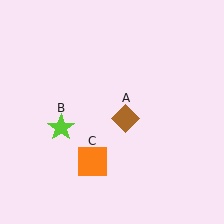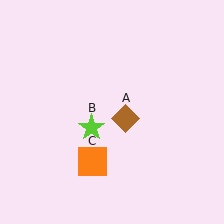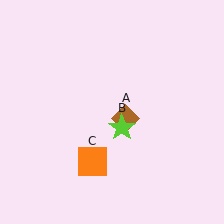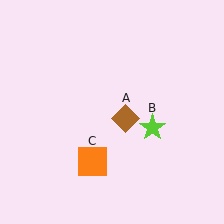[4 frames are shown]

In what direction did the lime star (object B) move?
The lime star (object B) moved right.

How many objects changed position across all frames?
1 object changed position: lime star (object B).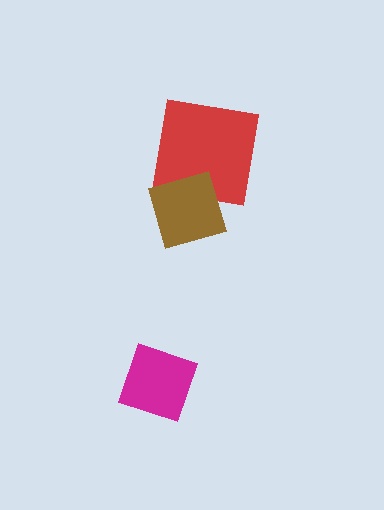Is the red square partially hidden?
Yes, it is partially covered by another shape.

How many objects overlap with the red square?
1 object overlaps with the red square.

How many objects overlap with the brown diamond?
1 object overlaps with the brown diamond.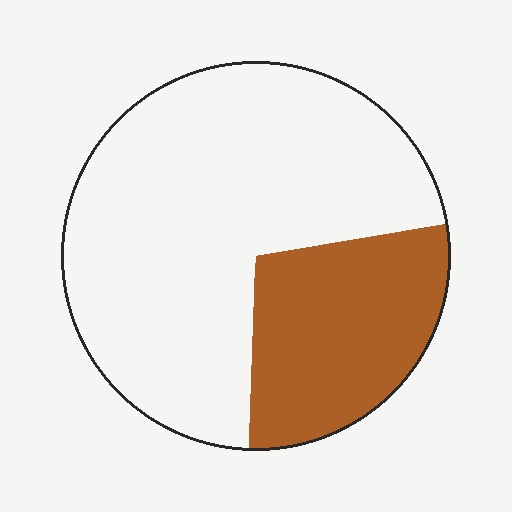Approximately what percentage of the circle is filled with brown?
Approximately 30%.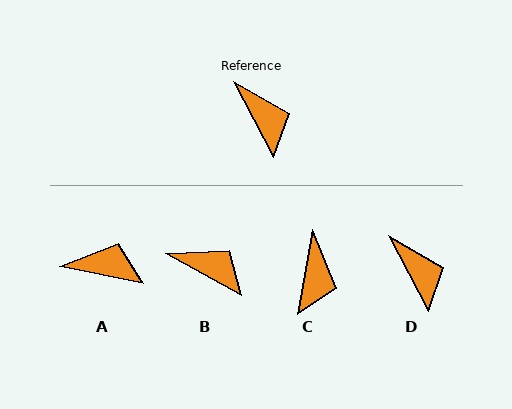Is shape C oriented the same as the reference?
No, it is off by about 37 degrees.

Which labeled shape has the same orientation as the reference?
D.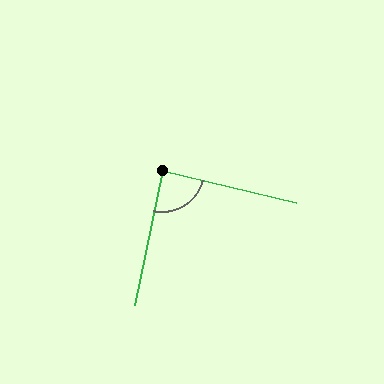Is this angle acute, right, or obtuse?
It is approximately a right angle.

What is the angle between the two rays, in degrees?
Approximately 88 degrees.